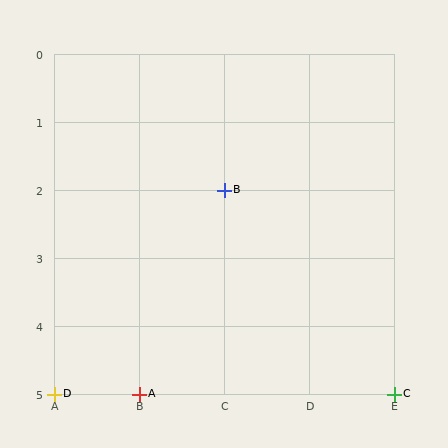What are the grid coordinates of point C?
Point C is at grid coordinates (E, 5).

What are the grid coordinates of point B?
Point B is at grid coordinates (C, 2).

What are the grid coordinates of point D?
Point D is at grid coordinates (A, 5).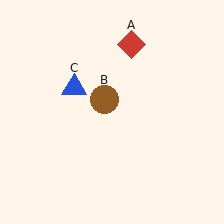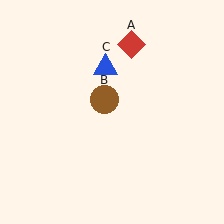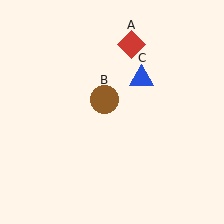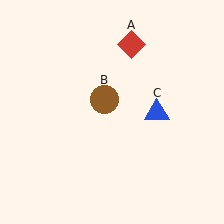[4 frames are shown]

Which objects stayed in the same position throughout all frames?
Red diamond (object A) and brown circle (object B) remained stationary.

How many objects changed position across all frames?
1 object changed position: blue triangle (object C).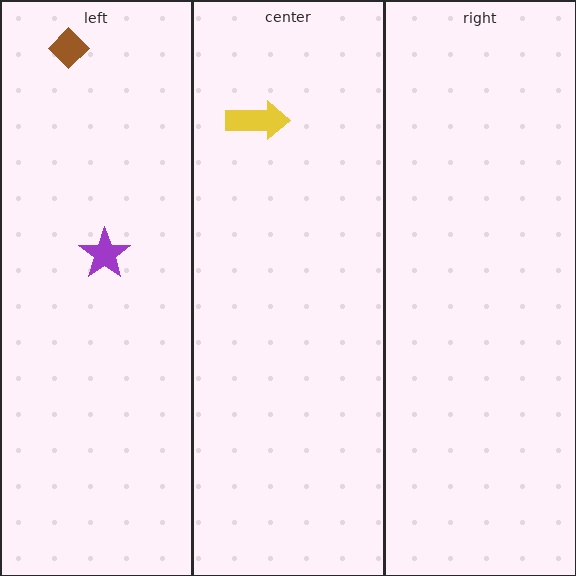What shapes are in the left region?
The purple star, the brown diamond.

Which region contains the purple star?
The left region.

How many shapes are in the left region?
2.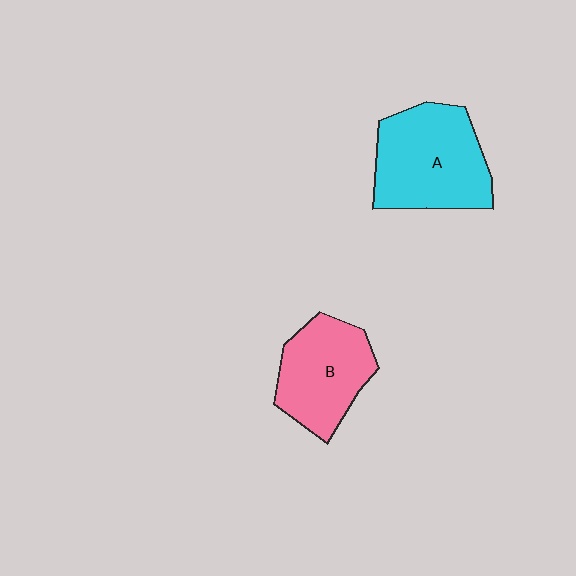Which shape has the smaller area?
Shape B (pink).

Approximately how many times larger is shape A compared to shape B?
Approximately 1.3 times.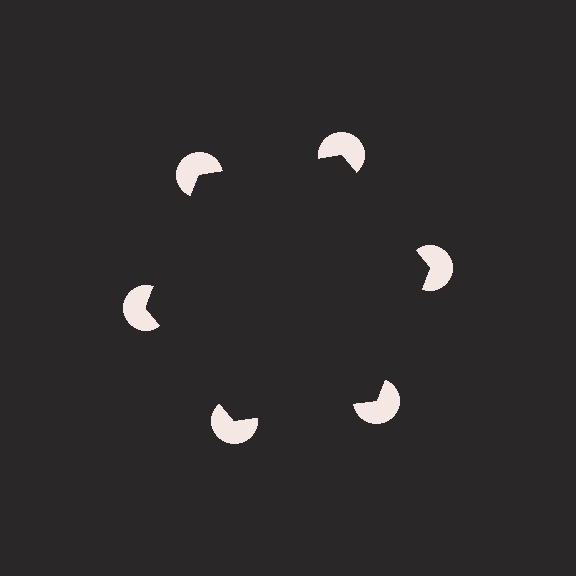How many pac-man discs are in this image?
There are 6 — one at each vertex of the illusory hexagon.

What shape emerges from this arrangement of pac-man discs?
An illusory hexagon — its edges are inferred from the aligned wedge cuts in the pac-man discs, not physically drawn.